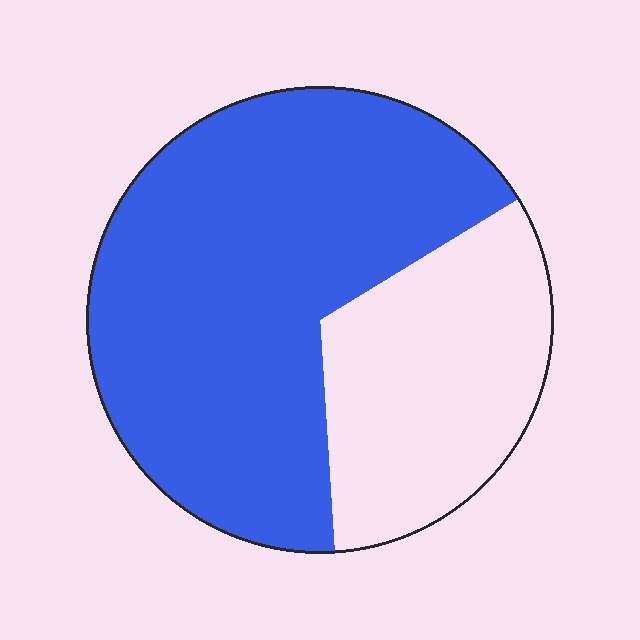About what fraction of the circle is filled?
About two thirds (2/3).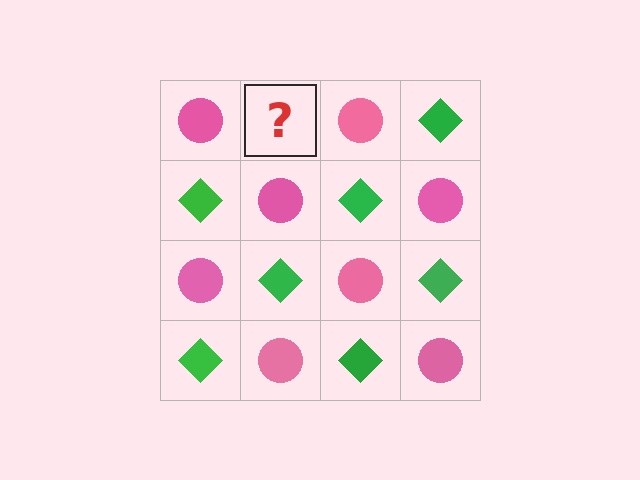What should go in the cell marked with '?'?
The missing cell should contain a green diamond.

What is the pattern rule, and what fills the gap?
The rule is that it alternates pink circle and green diamond in a checkerboard pattern. The gap should be filled with a green diamond.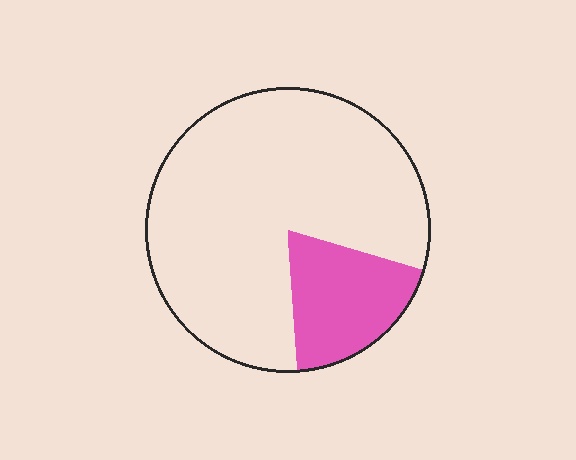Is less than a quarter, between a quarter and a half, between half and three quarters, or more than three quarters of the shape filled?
Less than a quarter.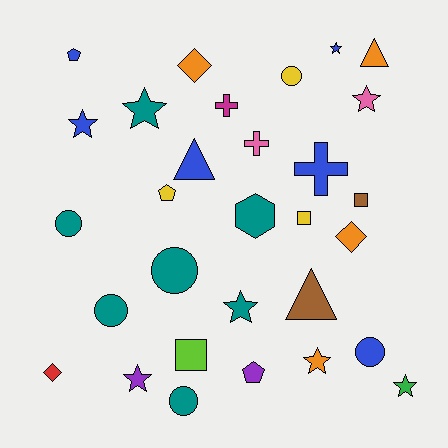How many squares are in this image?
There are 3 squares.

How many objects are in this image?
There are 30 objects.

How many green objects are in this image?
There is 1 green object.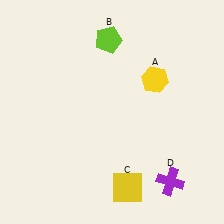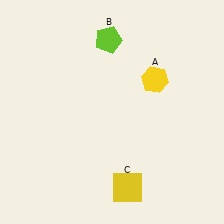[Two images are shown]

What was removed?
The purple cross (D) was removed in Image 2.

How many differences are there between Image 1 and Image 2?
There is 1 difference between the two images.